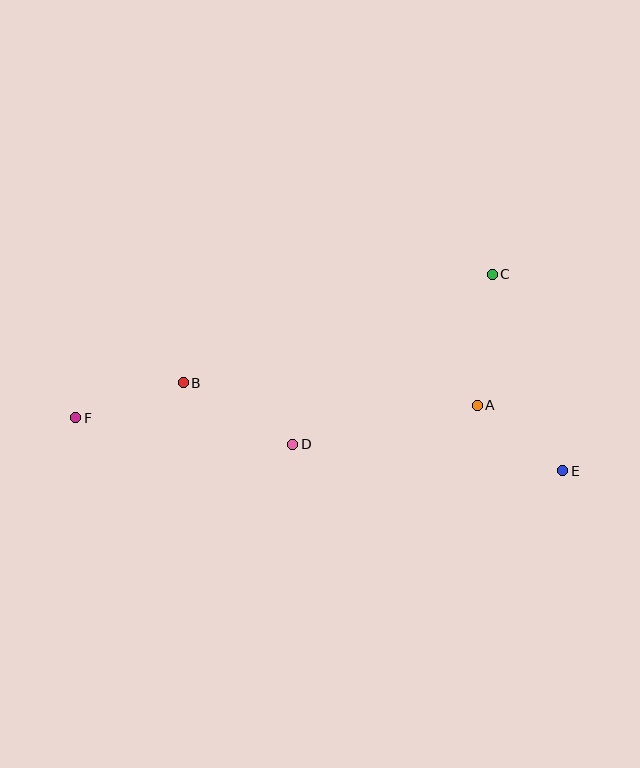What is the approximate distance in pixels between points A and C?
The distance between A and C is approximately 132 pixels.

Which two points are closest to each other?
Points A and E are closest to each other.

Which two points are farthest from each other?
Points E and F are farthest from each other.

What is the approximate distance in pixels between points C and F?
The distance between C and F is approximately 440 pixels.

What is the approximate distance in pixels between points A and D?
The distance between A and D is approximately 189 pixels.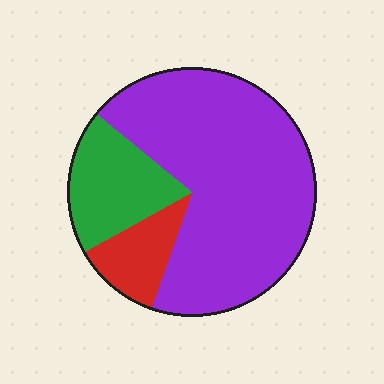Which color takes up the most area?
Purple, at roughly 70%.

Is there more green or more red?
Green.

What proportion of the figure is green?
Green covers about 20% of the figure.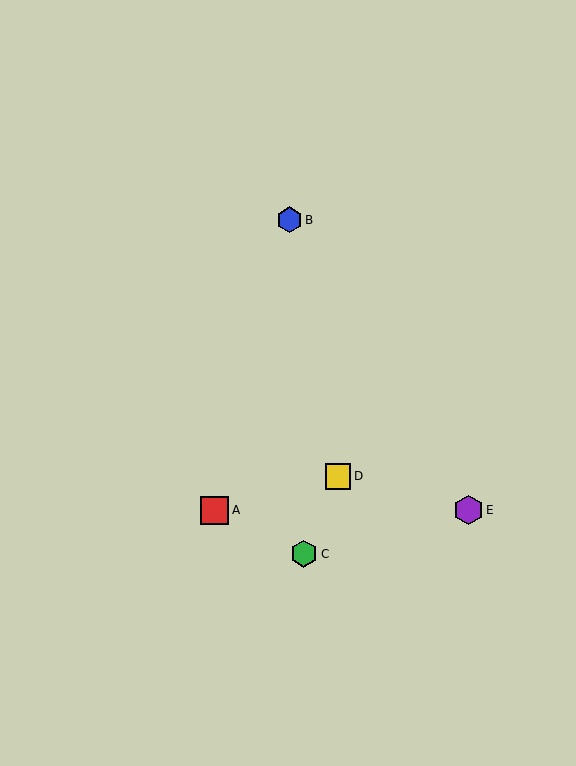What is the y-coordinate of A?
Object A is at y≈510.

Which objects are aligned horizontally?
Objects A, E are aligned horizontally.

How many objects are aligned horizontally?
2 objects (A, E) are aligned horizontally.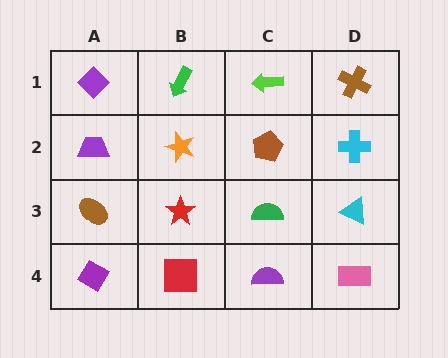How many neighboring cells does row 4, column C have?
3.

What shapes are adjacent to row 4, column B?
A red star (row 3, column B), a purple diamond (row 4, column A), a purple semicircle (row 4, column C).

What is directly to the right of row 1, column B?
A lime arrow.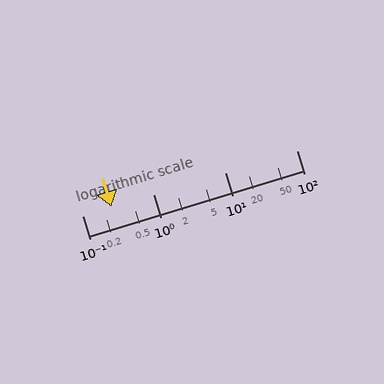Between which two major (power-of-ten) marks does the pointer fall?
The pointer is between 0.1 and 1.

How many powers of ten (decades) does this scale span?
The scale spans 3 decades, from 0.1 to 100.